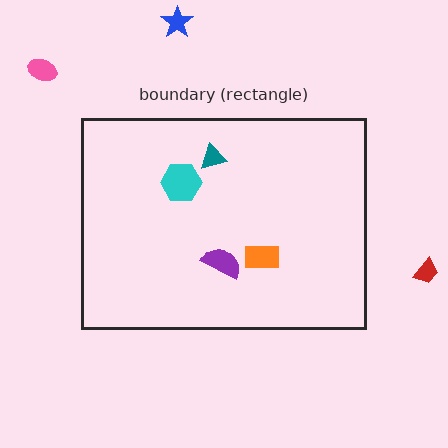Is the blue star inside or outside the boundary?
Outside.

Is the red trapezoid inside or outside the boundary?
Outside.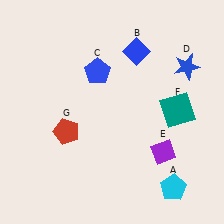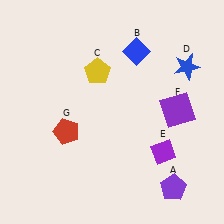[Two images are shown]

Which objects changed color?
A changed from cyan to purple. C changed from blue to yellow. F changed from teal to purple.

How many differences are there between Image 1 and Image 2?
There are 3 differences between the two images.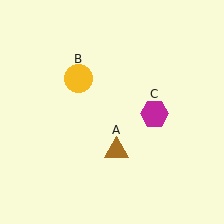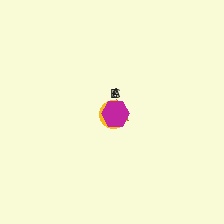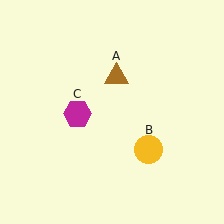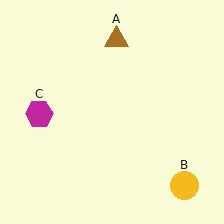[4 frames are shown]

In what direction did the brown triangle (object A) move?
The brown triangle (object A) moved up.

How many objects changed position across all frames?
3 objects changed position: brown triangle (object A), yellow circle (object B), magenta hexagon (object C).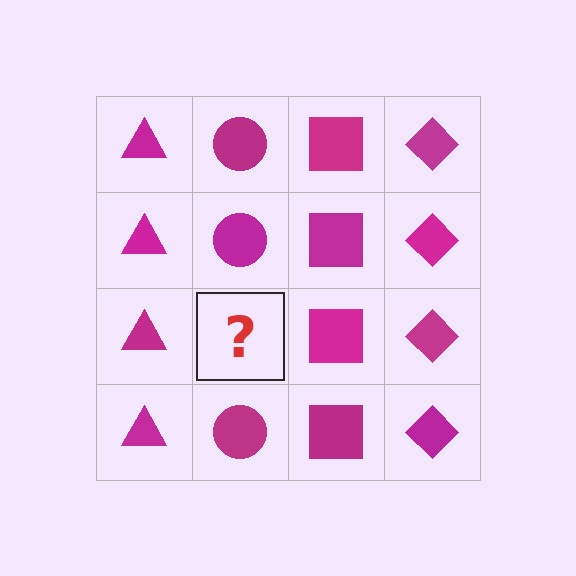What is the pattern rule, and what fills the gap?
The rule is that each column has a consistent shape. The gap should be filled with a magenta circle.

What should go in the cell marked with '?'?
The missing cell should contain a magenta circle.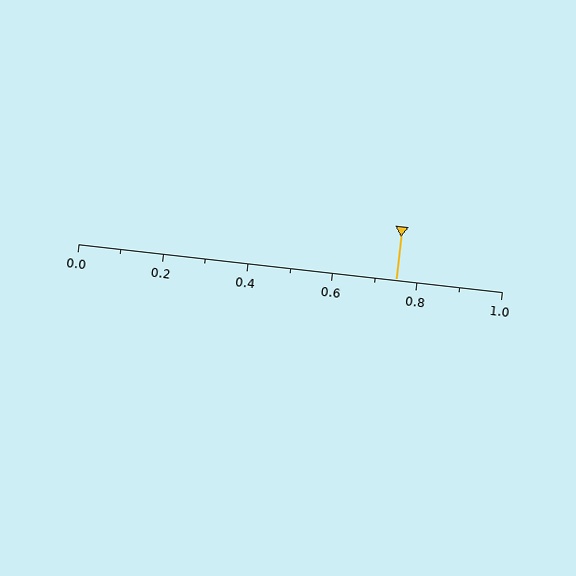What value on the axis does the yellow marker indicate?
The marker indicates approximately 0.75.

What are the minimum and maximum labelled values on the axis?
The axis runs from 0.0 to 1.0.